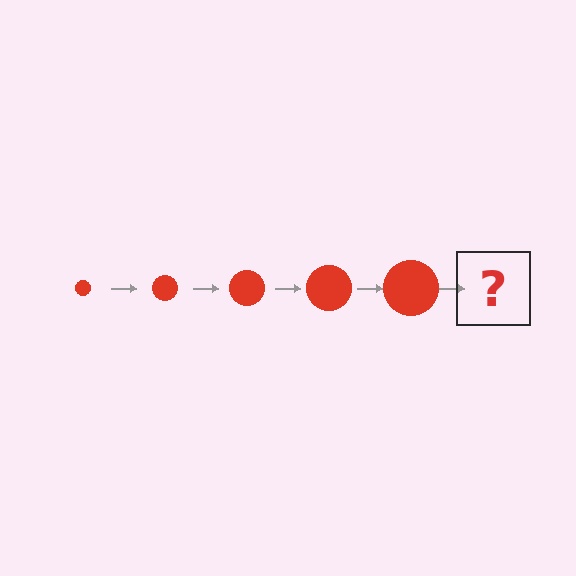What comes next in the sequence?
The next element should be a red circle, larger than the previous one.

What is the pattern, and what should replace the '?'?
The pattern is that the circle gets progressively larger each step. The '?' should be a red circle, larger than the previous one.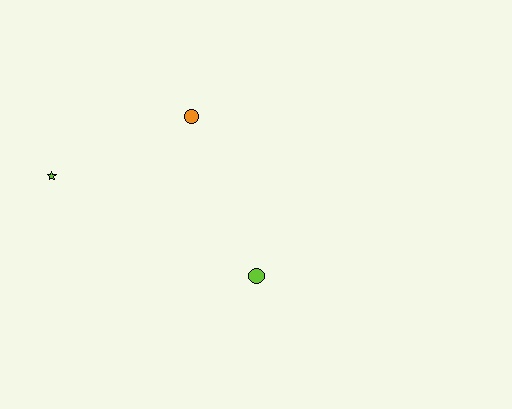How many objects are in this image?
There are 3 objects.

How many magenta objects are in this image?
There are no magenta objects.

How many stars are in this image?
There is 1 star.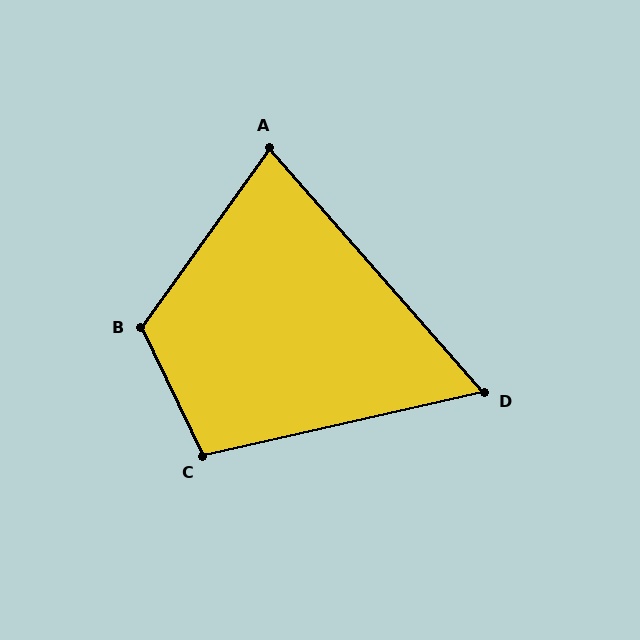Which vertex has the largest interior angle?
B, at approximately 119 degrees.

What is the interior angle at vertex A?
Approximately 77 degrees (acute).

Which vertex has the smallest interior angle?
D, at approximately 61 degrees.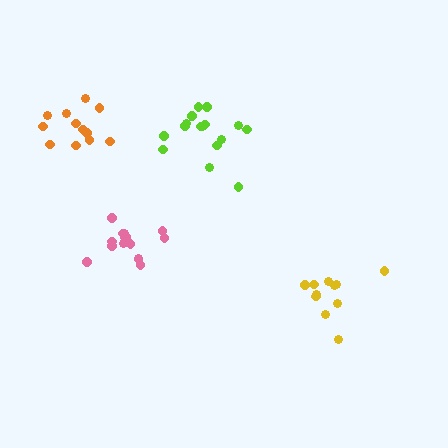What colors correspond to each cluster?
The clusters are colored: pink, yellow, lime, orange.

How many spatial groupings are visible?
There are 4 spatial groupings.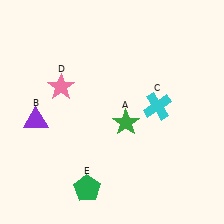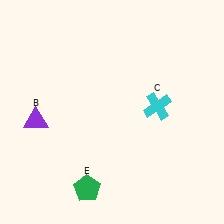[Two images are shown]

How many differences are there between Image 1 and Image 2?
There are 2 differences between the two images.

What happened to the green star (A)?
The green star (A) was removed in Image 2. It was in the bottom-right area of Image 1.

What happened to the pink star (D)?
The pink star (D) was removed in Image 2. It was in the top-left area of Image 1.